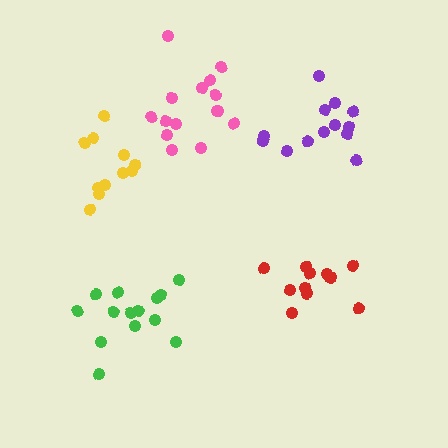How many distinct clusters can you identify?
There are 5 distinct clusters.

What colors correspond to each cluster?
The clusters are colored: green, pink, red, yellow, purple.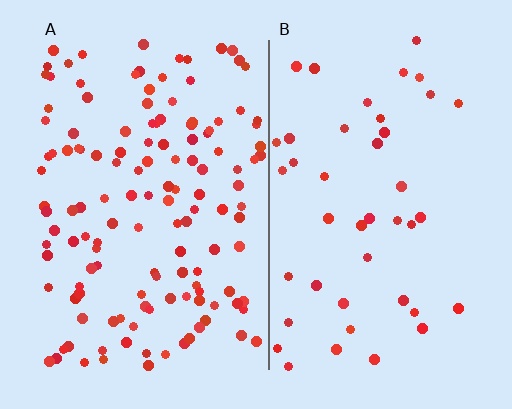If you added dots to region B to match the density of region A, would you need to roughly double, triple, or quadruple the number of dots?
Approximately triple.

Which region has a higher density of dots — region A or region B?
A (the left).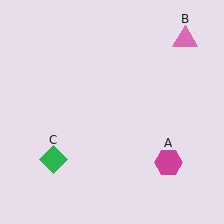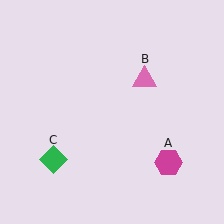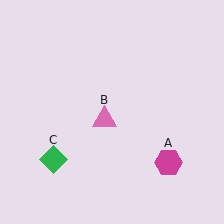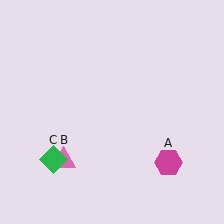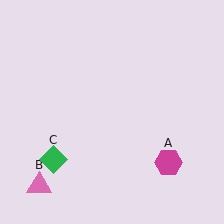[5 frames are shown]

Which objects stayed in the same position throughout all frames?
Magenta hexagon (object A) and green diamond (object C) remained stationary.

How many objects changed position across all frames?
1 object changed position: pink triangle (object B).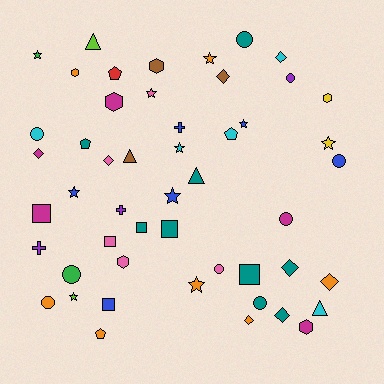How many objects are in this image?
There are 50 objects.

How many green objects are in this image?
There are 2 green objects.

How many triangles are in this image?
There are 4 triangles.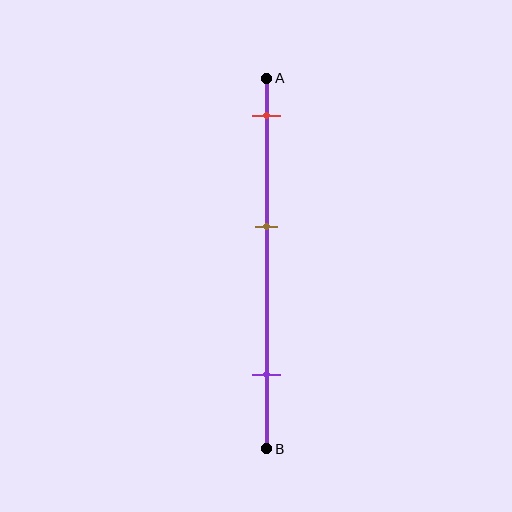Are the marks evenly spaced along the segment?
Yes, the marks are approximately evenly spaced.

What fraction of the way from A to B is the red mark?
The red mark is approximately 10% (0.1) of the way from A to B.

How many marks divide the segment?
There are 3 marks dividing the segment.